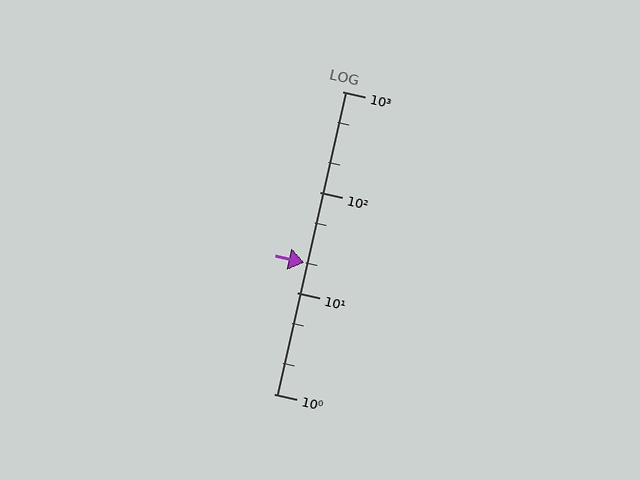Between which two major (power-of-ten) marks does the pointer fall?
The pointer is between 10 and 100.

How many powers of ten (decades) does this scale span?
The scale spans 3 decades, from 1 to 1000.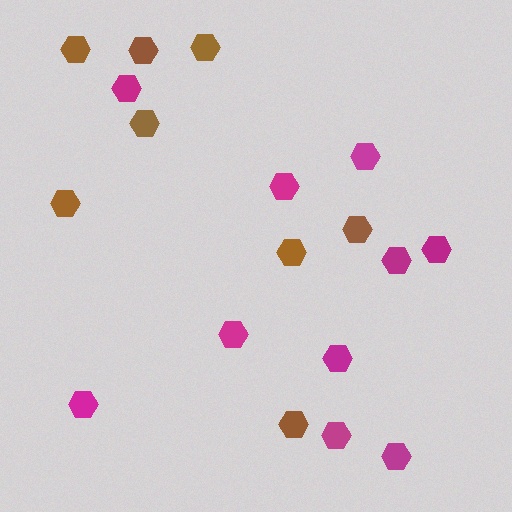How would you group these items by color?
There are 2 groups: one group of magenta hexagons (10) and one group of brown hexagons (8).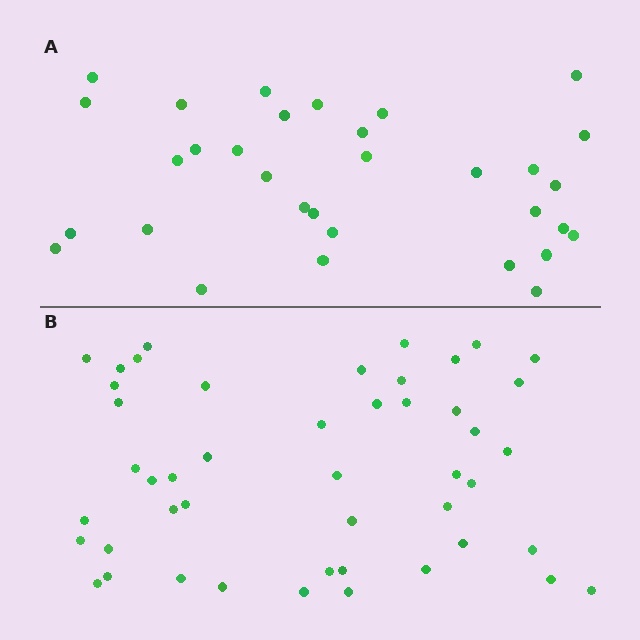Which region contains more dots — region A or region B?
Region B (the bottom region) has more dots.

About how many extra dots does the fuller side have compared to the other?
Region B has approximately 15 more dots than region A.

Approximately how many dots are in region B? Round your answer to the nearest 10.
About 50 dots. (The exact count is 47, which rounds to 50.)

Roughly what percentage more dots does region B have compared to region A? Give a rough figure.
About 45% more.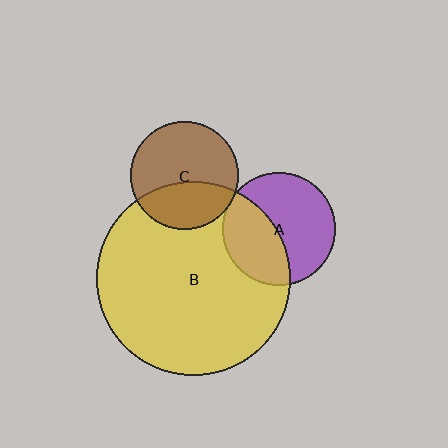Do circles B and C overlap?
Yes.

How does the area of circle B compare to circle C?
Approximately 3.2 times.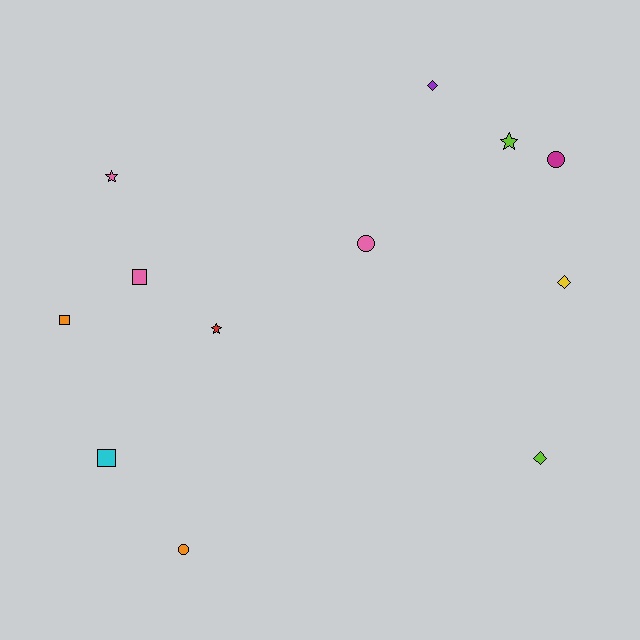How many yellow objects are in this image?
There is 1 yellow object.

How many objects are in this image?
There are 12 objects.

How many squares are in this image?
There are 3 squares.